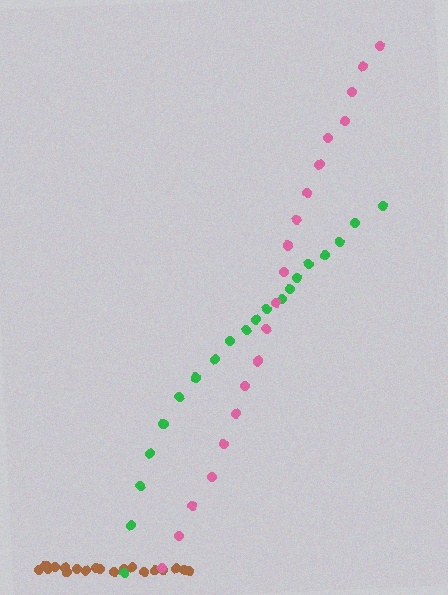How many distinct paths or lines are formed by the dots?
There are 3 distinct paths.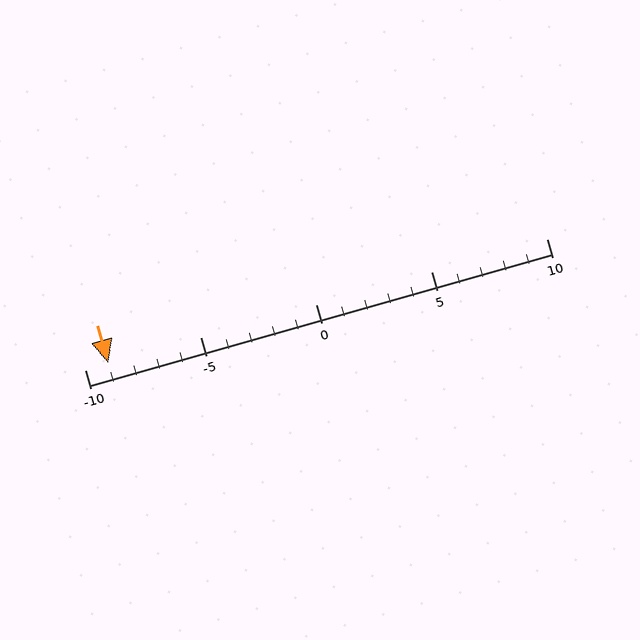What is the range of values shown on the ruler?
The ruler shows values from -10 to 10.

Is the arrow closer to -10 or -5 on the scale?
The arrow is closer to -10.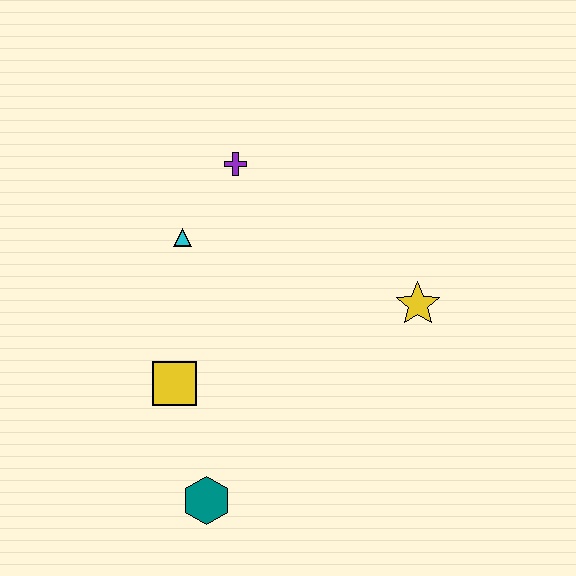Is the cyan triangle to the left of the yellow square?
No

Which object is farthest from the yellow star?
The teal hexagon is farthest from the yellow star.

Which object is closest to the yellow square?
The teal hexagon is closest to the yellow square.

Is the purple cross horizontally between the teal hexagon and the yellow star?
Yes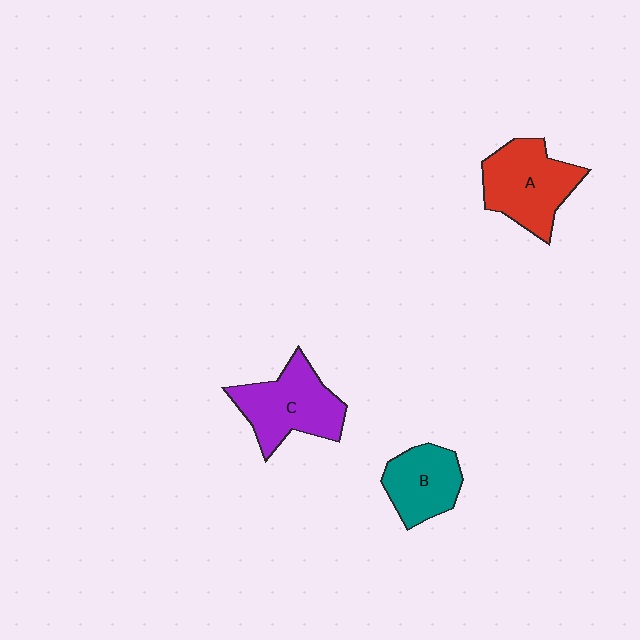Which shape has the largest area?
Shape A (red).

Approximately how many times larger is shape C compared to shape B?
Approximately 1.4 times.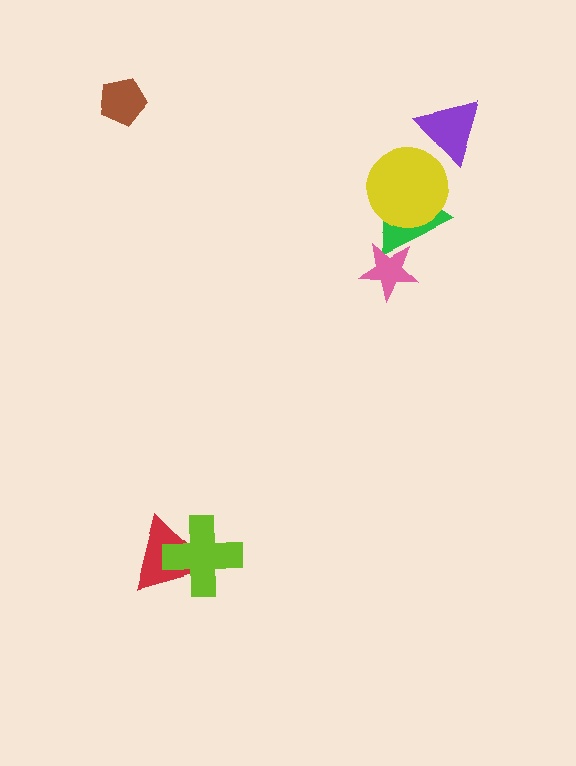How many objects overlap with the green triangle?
2 objects overlap with the green triangle.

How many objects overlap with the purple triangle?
0 objects overlap with the purple triangle.